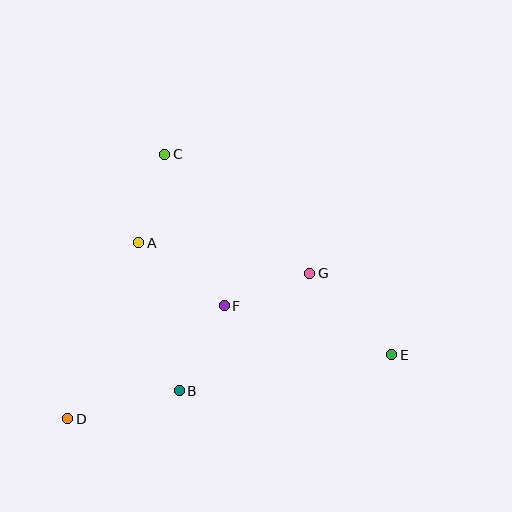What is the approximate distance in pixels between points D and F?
The distance between D and F is approximately 193 pixels.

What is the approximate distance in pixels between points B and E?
The distance between B and E is approximately 216 pixels.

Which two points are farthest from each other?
Points D and E are farthest from each other.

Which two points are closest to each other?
Points F and G are closest to each other.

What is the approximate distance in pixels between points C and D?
The distance between C and D is approximately 282 pixels.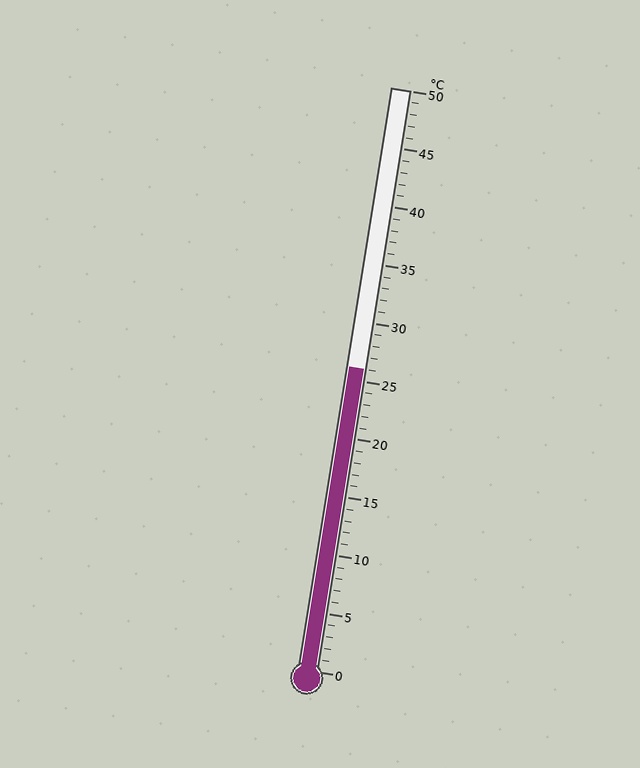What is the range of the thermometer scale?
The thermometer scale ranges from 0°C to 50°C.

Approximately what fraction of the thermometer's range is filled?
The thermometer is filled to approximately 50% of its range.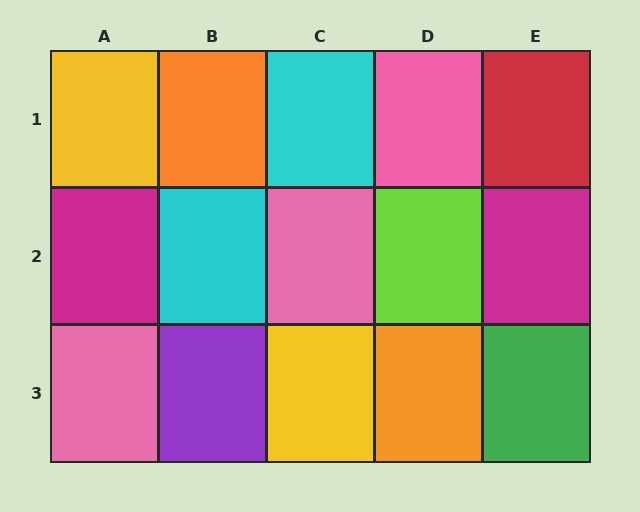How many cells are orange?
2 cells are orange.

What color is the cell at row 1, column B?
Orange.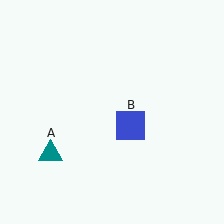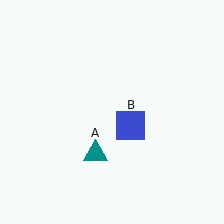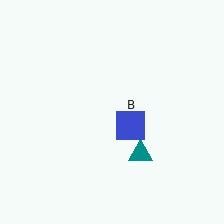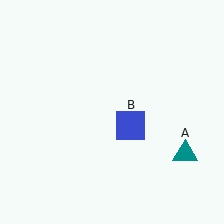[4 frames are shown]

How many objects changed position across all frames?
1 object changed position: teal triangle (object A).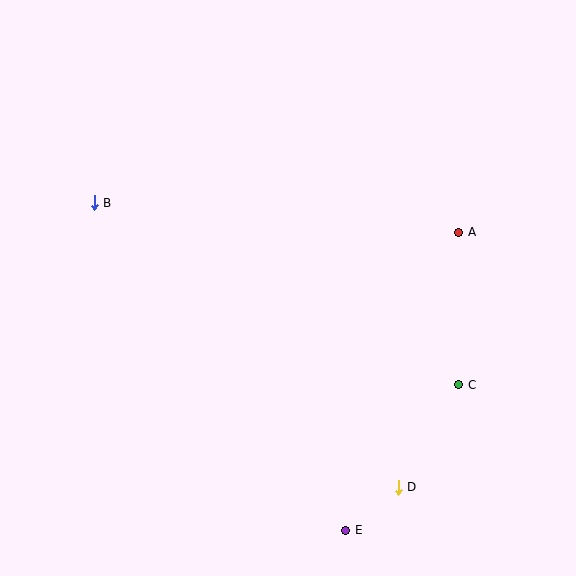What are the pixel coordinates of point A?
Point A is at (459, 232).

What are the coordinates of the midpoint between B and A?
The midpoint between B and A is at (276, 218).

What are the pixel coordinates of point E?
Point E is at (345, 530).